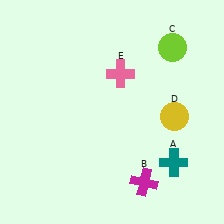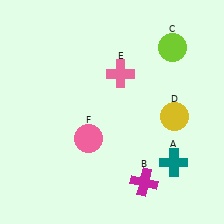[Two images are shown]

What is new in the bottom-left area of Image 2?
A pink circle (F) was added in the bottom-left area of Image 2.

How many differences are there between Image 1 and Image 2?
There is 1 difference between the two images.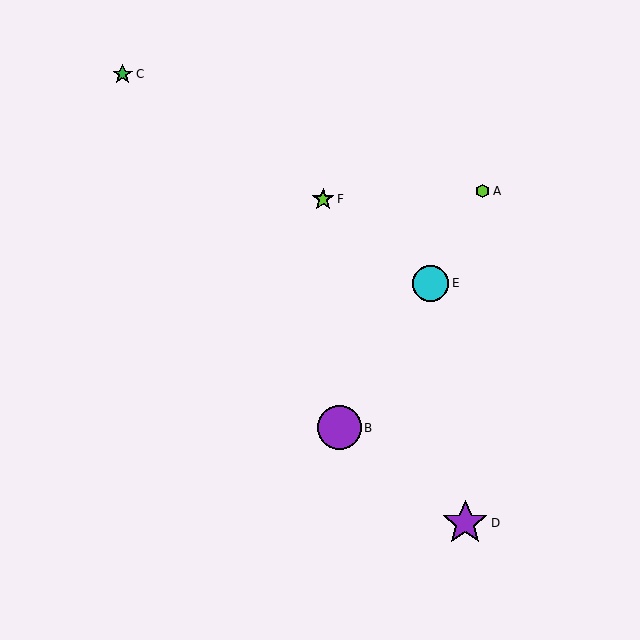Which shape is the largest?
The purple star (labeled D) is the largest.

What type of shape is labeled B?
Shape B is a purple circle.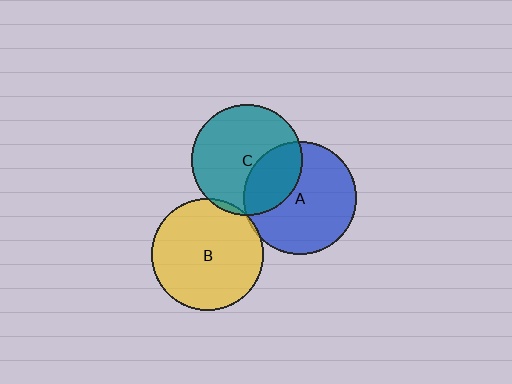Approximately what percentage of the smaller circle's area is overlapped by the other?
Approximately 5%.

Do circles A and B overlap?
Yes.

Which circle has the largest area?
Circle A (blue).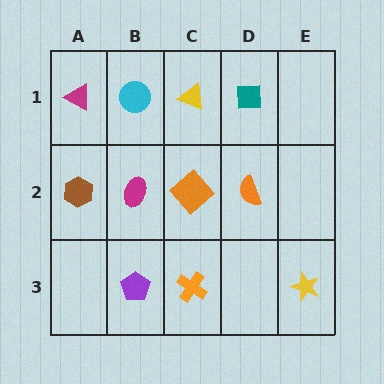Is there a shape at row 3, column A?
No, that cell is empty.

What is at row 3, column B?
A purple pentagon.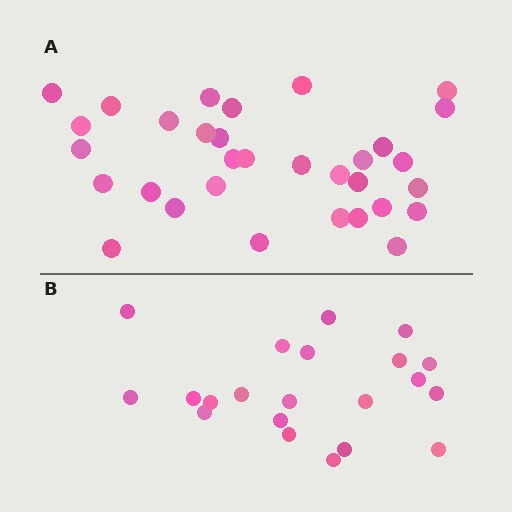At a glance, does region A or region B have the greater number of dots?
Region A (the top region) has more dots.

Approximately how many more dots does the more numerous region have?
Region A has roughly 12 or so more dots than region B.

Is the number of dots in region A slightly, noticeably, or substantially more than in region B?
Region A has substantially more. The ratio is roughly 1.5 to 1.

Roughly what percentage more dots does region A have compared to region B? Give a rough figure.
About 50% more.